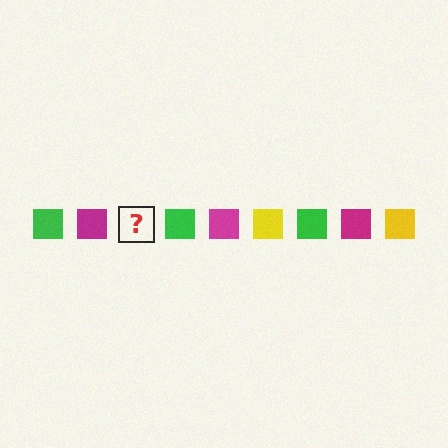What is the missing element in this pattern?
The missing element is a yellow square.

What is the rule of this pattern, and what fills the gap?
The rule is that the pattern cycles through green, magenta, yellow squares. The gap should be filled with a yellow square.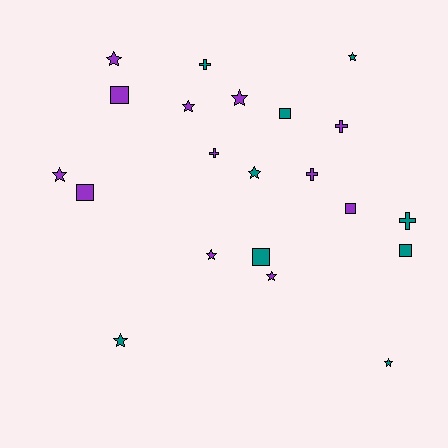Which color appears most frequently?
Purple, with 12 objects.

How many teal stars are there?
There are 4 teal stars.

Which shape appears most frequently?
Star, with 10 objects.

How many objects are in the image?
There are 21 objects.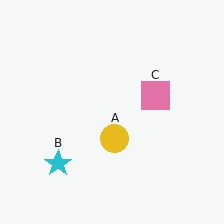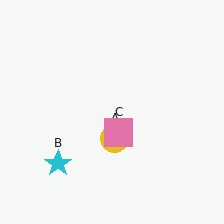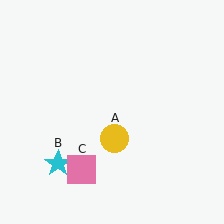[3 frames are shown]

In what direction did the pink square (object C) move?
The pink square (object C) moved down and to the left.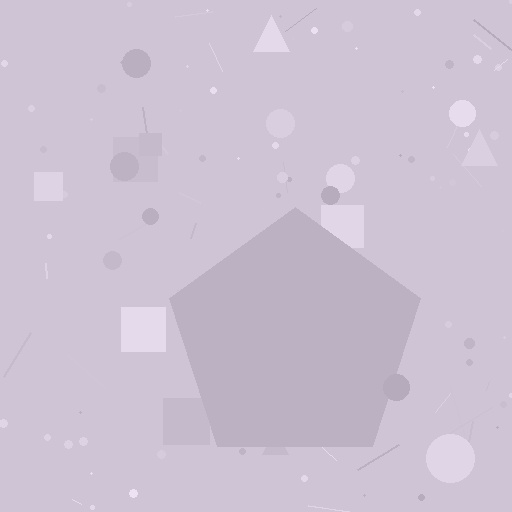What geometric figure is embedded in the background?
A pentagon is embedded in the background.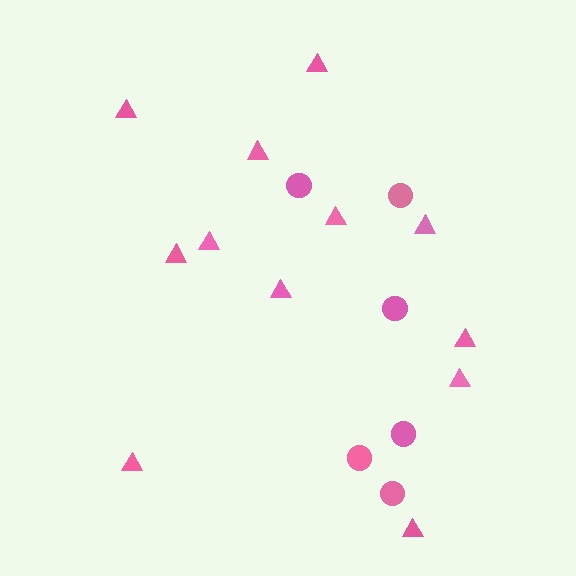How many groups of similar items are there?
There are 2 groups: one group of circles (6) and one group of triangles (12).